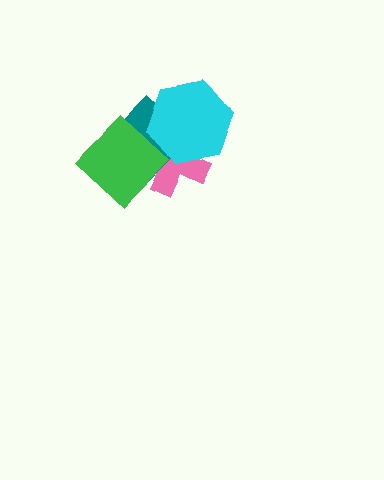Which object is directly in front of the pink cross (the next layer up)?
The teal diamond is directly in front of the pink cross.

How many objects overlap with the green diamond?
3 objects overlap with the green diamond.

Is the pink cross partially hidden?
Yes, it is partially covered by another shape.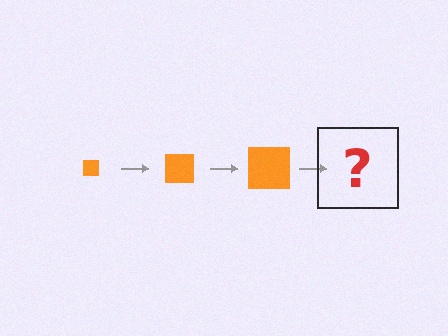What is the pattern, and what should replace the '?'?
The pattern is that the square gets progressively larger each step. The '?' should be an orange square, larger than the previous one.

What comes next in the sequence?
The next element should be an orange square, larger than the previous one.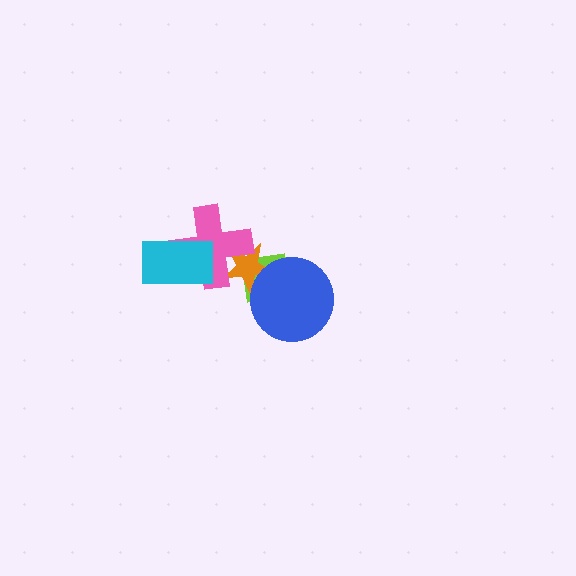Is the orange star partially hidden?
Yes, it is partially covered by another shape.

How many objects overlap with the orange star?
3 objects overlap with the orange star.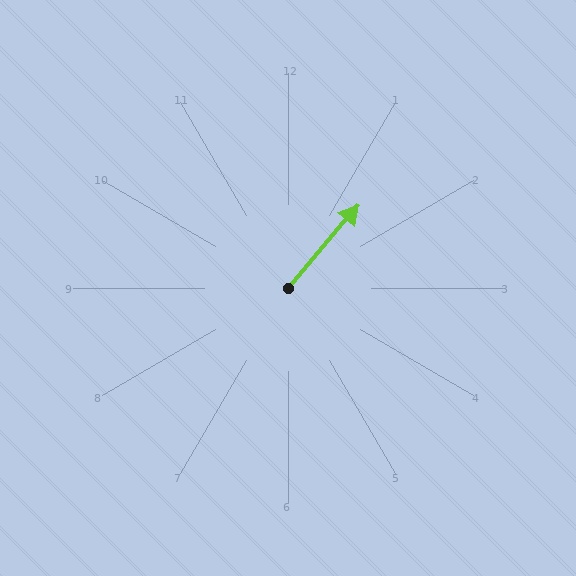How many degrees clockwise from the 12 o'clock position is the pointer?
Approximately 40 degrees.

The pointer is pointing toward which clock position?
Roughly 1 o'clock.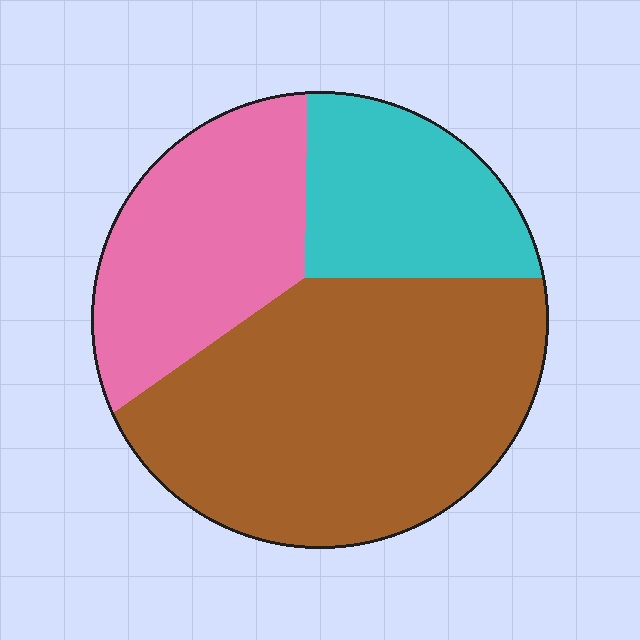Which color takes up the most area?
Brown, at roughly 50%.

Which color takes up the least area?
Cyan, at roughly 20%.